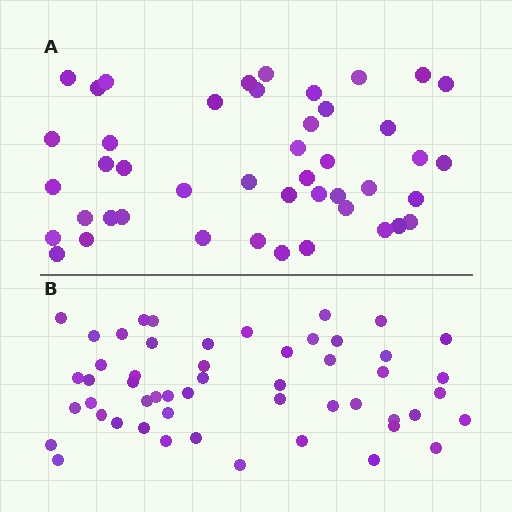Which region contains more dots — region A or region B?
Region B (the bottom region) has more dots.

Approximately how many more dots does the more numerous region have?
Region B has roughly 8 or so more dots than region A.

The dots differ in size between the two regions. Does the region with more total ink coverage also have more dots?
No. Region A has more total ink coverage because its dots are larger, but region B actually contains more individual dots. Total area can be misleading — the number of items is what matters here.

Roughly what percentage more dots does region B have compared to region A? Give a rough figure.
About 15% more.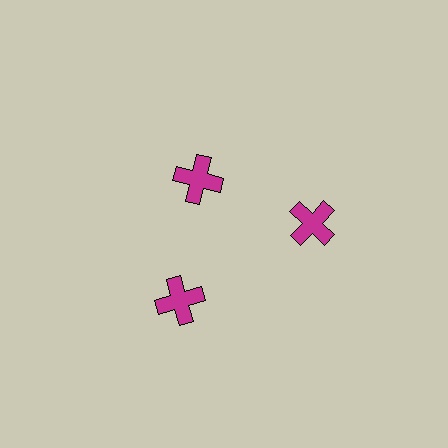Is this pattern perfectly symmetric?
No. The 3 magenta crosses are arranged in a ring, but one element near the 11 o'clock position is pulled inward toward the center, breaking the 3-fold rotational symmetry.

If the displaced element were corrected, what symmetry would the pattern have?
It would have 3-fold rotational symmetry — the pattern would map onto itself every 120 degrees.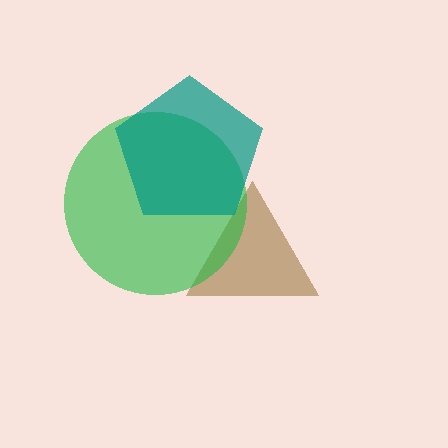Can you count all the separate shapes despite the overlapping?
Yes, there are 3 separate shapes.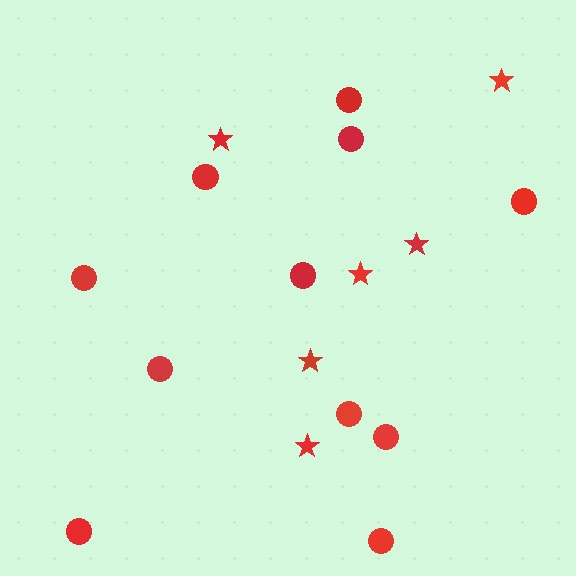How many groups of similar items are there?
There are 2 groups: one group of stars (6) and one group of circles (11).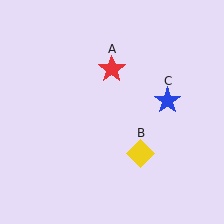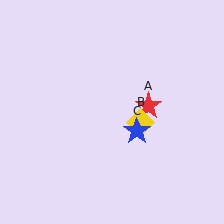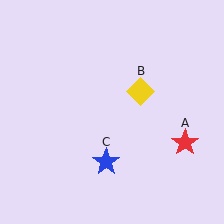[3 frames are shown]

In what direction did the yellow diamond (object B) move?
The yellow diamond (object B) moved up.